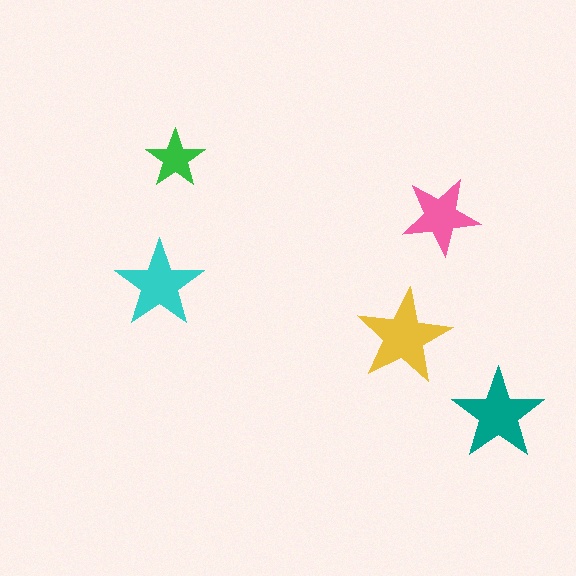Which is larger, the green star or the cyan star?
The cyan one.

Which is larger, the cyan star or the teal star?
The teal one.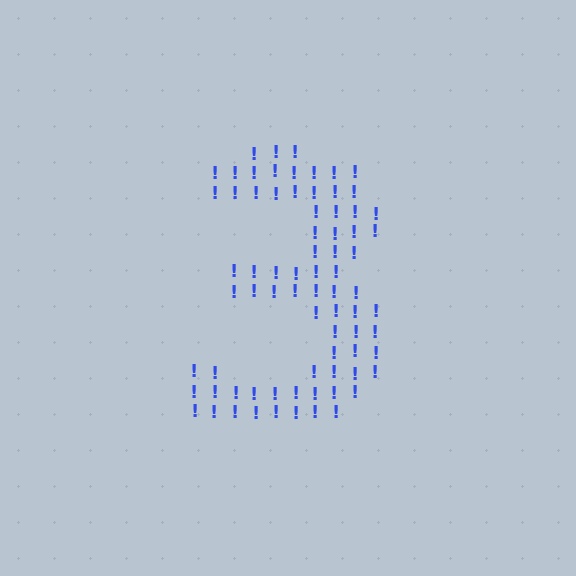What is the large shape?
The large shape is the digit 3.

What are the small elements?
The small elements are exclamation marks.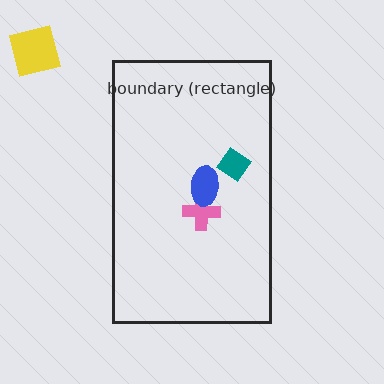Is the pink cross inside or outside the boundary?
Inside.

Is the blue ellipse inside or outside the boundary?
Inside.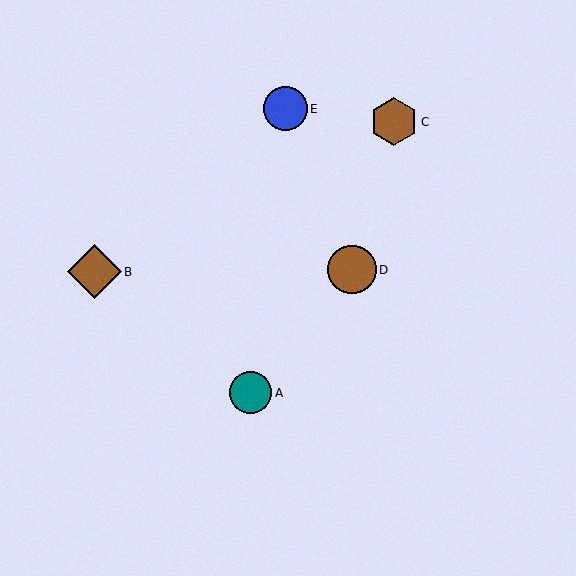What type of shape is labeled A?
Shape A is a teal circle.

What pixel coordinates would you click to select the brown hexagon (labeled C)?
Click at (394, 122) to select the brown hexagon C.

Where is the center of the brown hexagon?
The center of the brown hexagon is at (394, 122).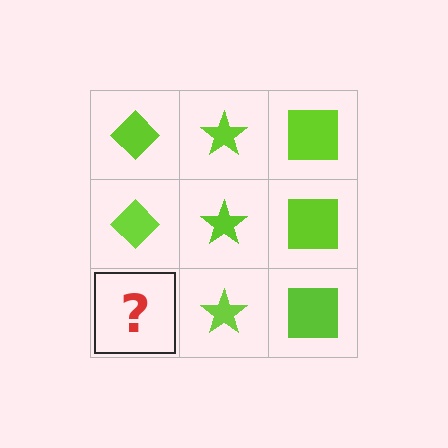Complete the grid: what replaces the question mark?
The question mark should be replaced with a lime diamond.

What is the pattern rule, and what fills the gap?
The rule is that each column has a consistent shape. The gap should be filled with a lime diamond.